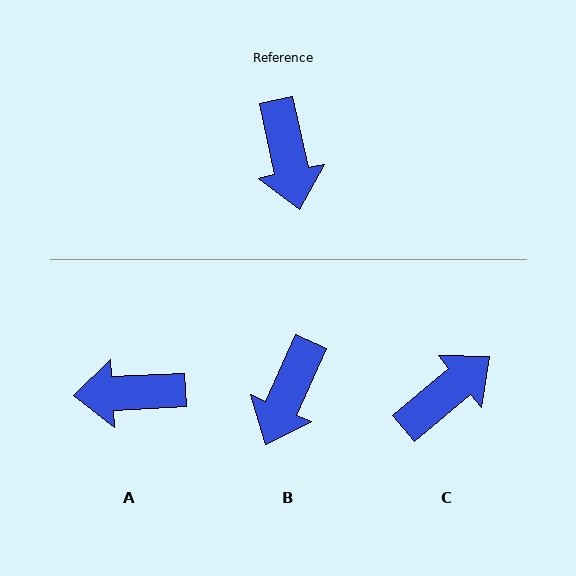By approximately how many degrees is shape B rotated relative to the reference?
Approximately 36 degrees clockwise.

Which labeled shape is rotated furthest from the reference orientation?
C, about 118 degrees away.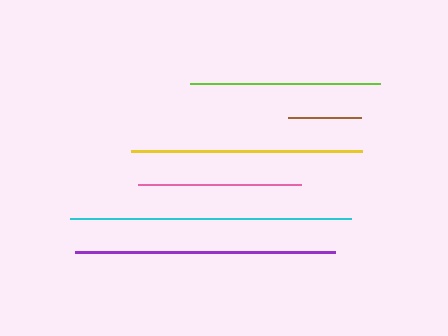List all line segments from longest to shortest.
From longest to shortest: cyan, purple, yellow, lime, pink, brown.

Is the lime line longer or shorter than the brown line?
The lime line is longer than the brown line.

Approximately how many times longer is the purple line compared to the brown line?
The purple line is approximately 3.6 times the length of the brown line.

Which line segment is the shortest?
The brown line is the shortest at approximately 73 pixels.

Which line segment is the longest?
The cyan line is the longest at approximately 280 pixels.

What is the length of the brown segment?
The brown segment is approximately 73 pixels long.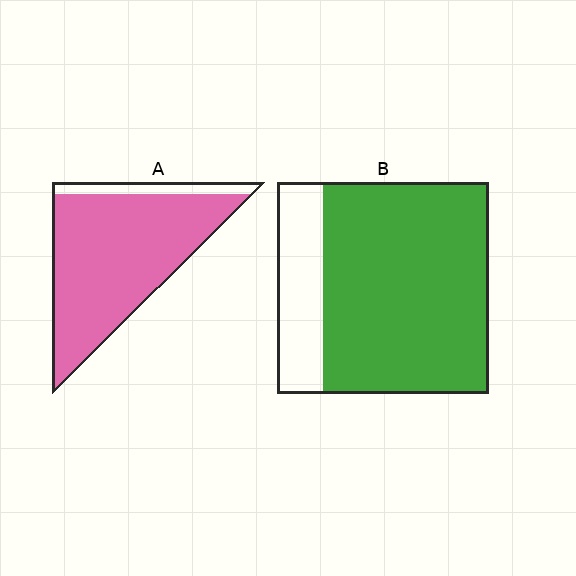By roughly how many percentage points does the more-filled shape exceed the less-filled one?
By roughly 10 percentage points (A over B).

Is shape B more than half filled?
Yes.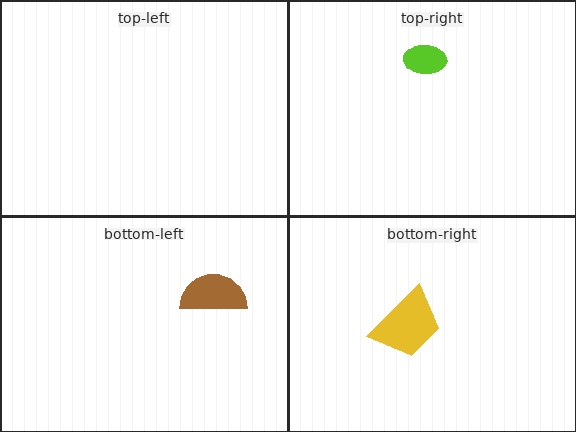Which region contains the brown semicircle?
The bottom-left region.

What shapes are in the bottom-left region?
The brown semicircle.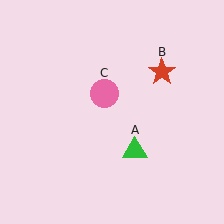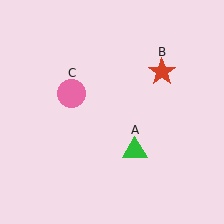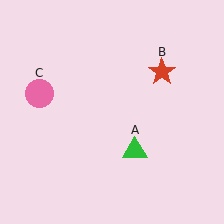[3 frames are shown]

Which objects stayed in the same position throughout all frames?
Green triangle (object A) and red star (object B) remained stationary.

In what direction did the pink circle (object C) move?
The pink circle (object C) moved left.